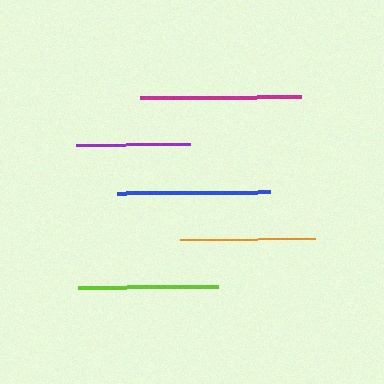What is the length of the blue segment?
The blue segment is approximately 153 pixels long.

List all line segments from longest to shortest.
From longest to shortest: magenta, blue, lime, orange, purple.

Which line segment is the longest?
The magenta line is the longest at approximately 161 pixels.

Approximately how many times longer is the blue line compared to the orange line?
The blue line is approximately 1.1 times the length of the orange line.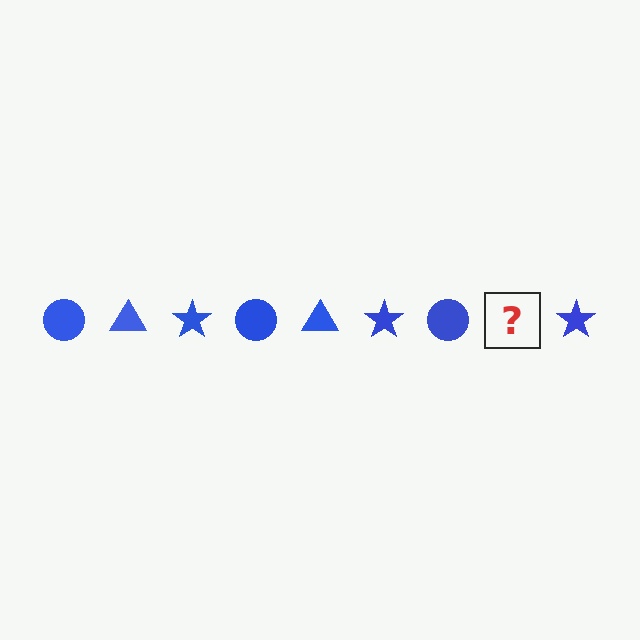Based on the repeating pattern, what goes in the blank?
The blank should be a blue triangle.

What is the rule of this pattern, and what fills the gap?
The rule is that the pattern cycles through circle, triangle, star shapes in blue. The gap should be filled with a blue triangle.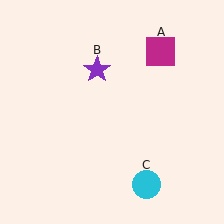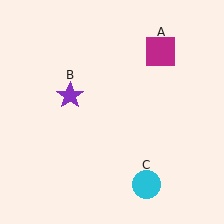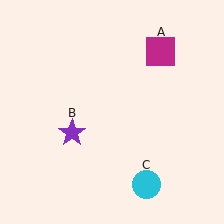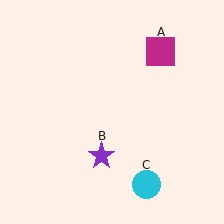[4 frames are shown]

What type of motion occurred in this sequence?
The purple star (object B) rotated counterclockwise around the center of the scene.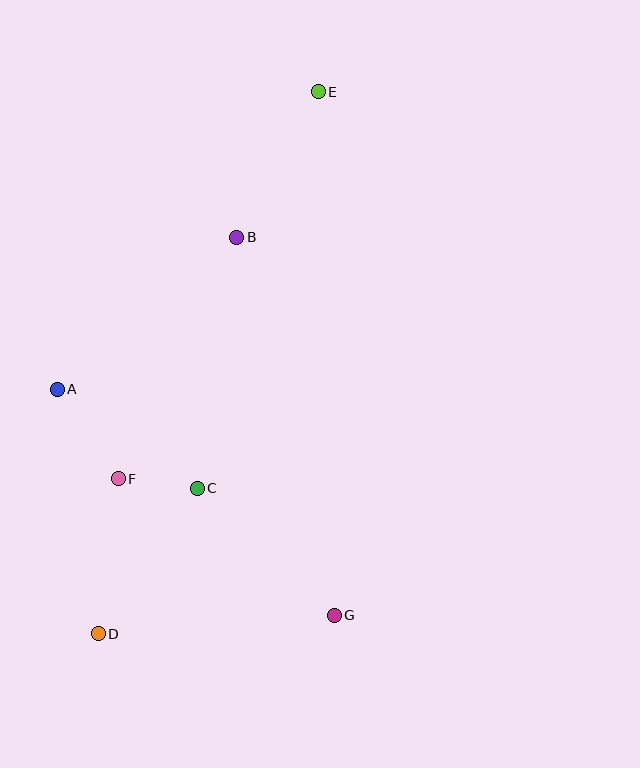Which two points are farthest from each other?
Points D and E are farthest from each other.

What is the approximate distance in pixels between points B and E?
The distance between B and E is approximately 167 pixels.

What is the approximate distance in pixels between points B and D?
The distance between B and D is approximately 420 pixels.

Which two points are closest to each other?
Points C and F are closest to each other.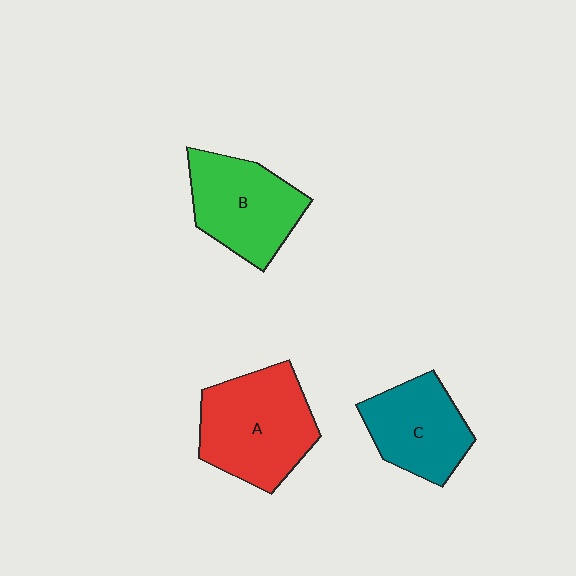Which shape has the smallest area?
Shape C (teal).